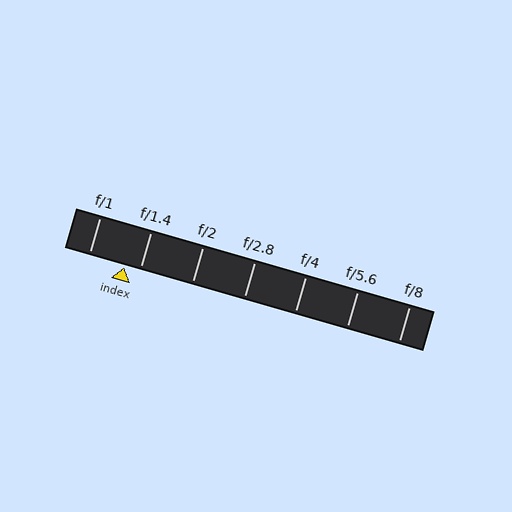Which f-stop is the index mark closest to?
The index mark is closest to f/1.4.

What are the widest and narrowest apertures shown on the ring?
The widest aperture shown is f/1 and the narrowest is f/8.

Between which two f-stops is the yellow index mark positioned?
The index mark is between f/1 and f/1.4.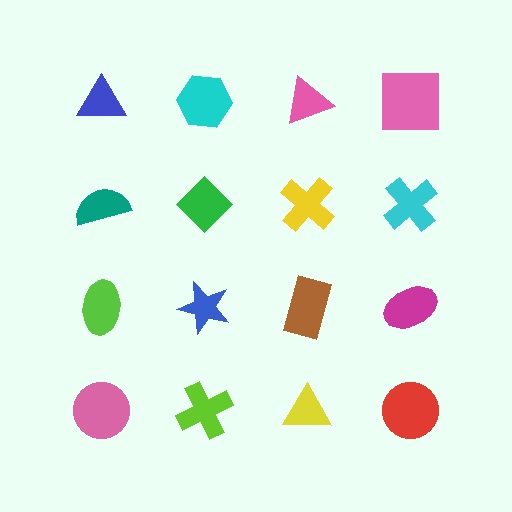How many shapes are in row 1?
4 shapes.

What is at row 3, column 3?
A brown rectangle.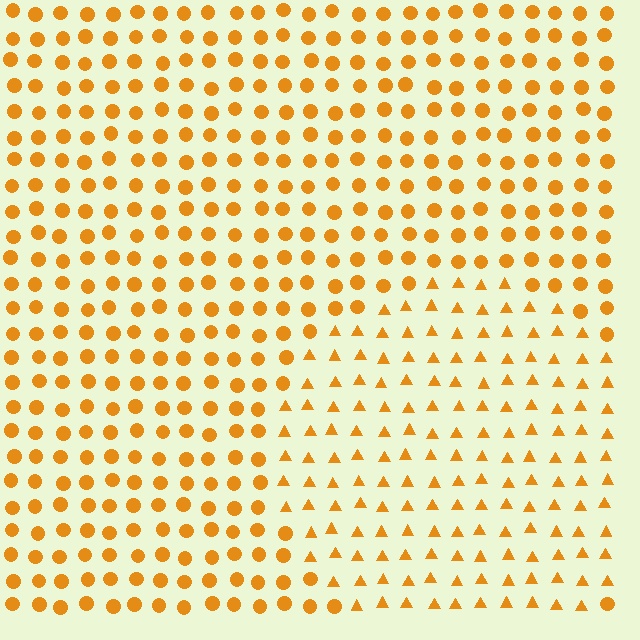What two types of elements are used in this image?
The image uses triangles inside the circle region and circles outside it.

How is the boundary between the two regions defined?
The boundary is defined by a change in element shape: triangles inside vs. circles outside. All elements share the same color and spacing.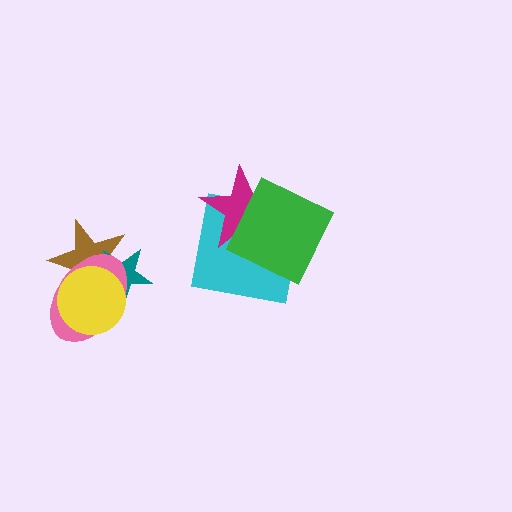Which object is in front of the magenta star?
The green square is in front of the magenta star.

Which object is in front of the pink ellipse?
The yellow circle is in front of the pink ellipse.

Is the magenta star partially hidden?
Yes, it is partially covered by another shape.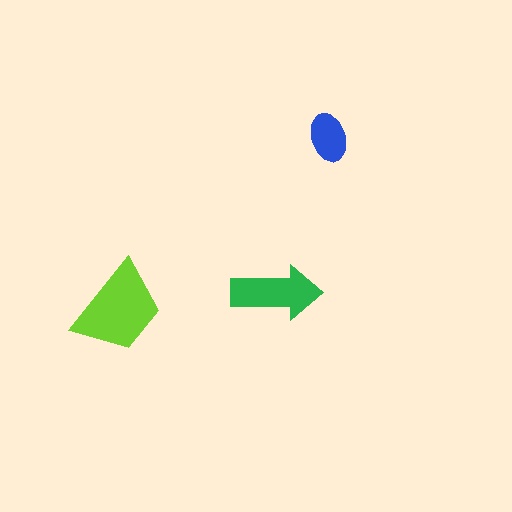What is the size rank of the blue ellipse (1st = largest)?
3rd.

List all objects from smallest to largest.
The blue ellipse, the green arrow, the lime trapezoid.